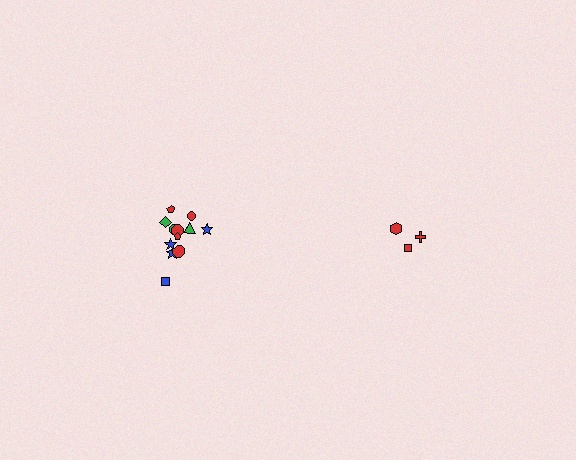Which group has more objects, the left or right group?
The left group.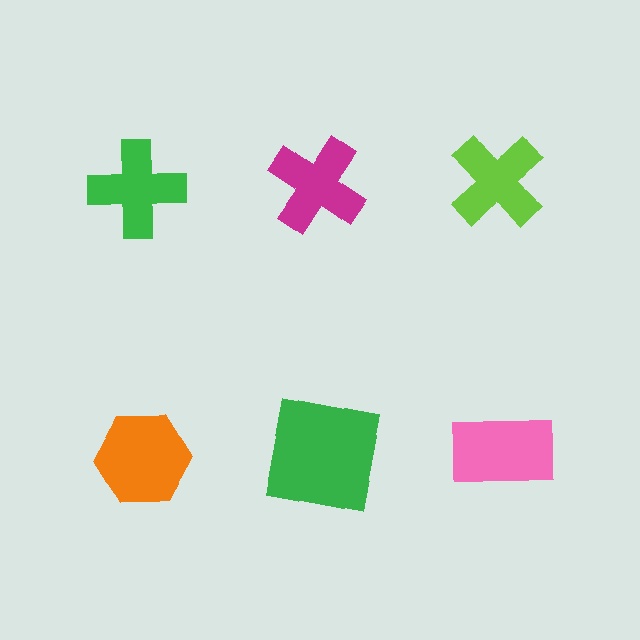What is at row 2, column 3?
A pink rectangle.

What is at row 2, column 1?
An orange hexagon.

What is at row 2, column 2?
A green square.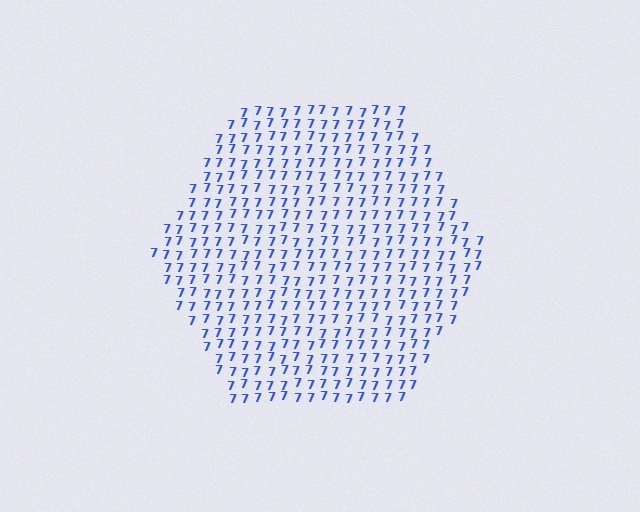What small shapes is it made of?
It is made of small digit 7's.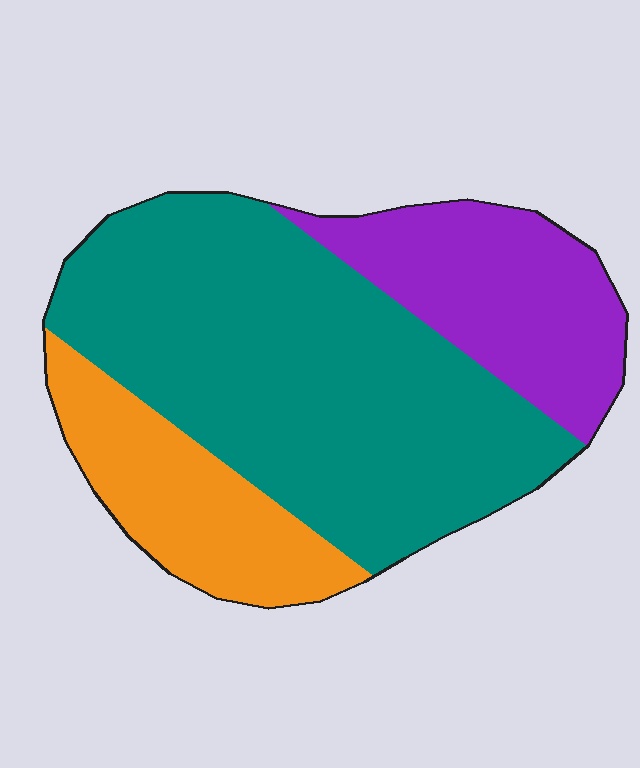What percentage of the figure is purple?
Purple takes up less than a quarter of the figure.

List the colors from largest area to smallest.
From largest to smallest: teal, purple, orange.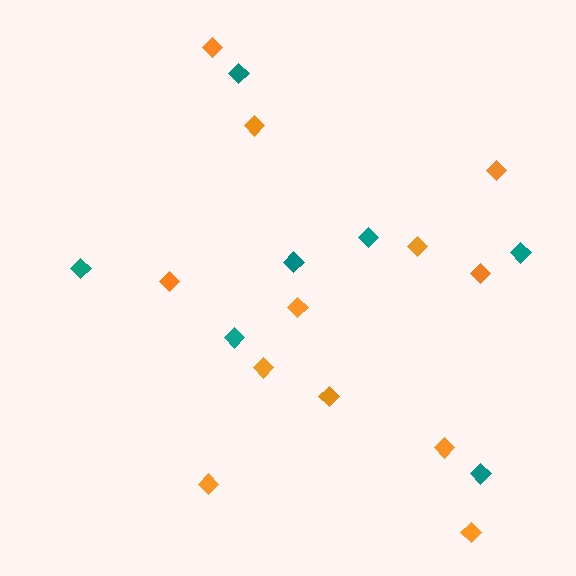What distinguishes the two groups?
There are 2 groups: one group of orange diamonds (12) and one group of teal diamonds (7).